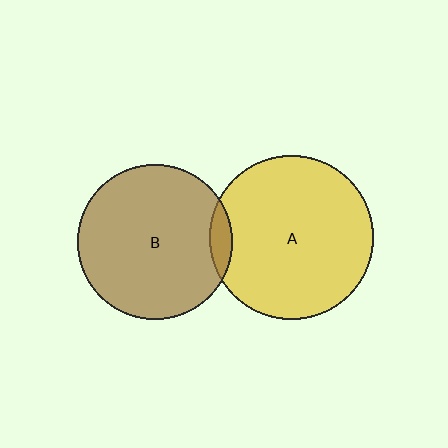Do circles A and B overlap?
Yes.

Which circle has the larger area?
Circle A (yellow).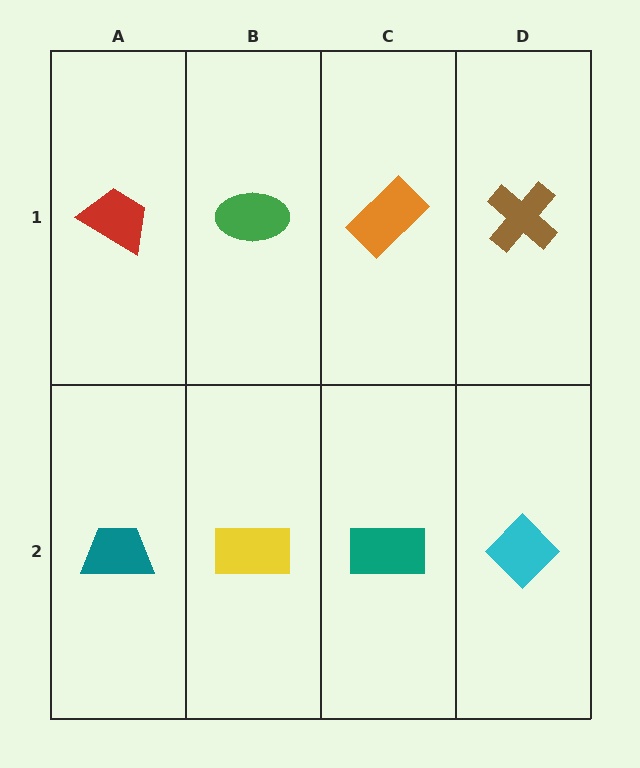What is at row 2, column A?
A teal trapezoid.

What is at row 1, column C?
An orange rectangle.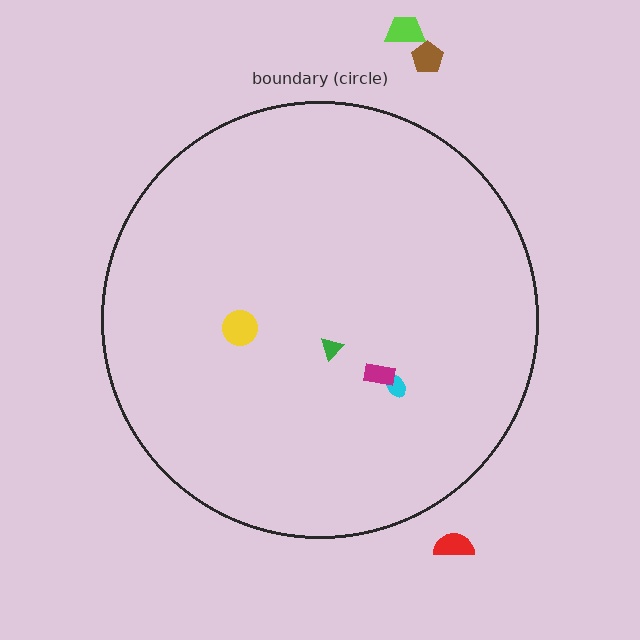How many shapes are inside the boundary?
4 inside, 3 outside.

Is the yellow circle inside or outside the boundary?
Inside.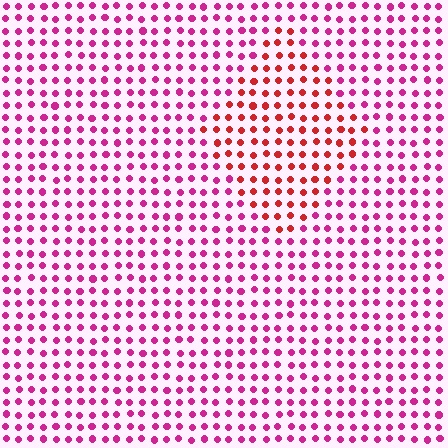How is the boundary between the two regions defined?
The boundary is defined purely by a slight shift in hue (about 37 degrees). Spacing, size, and orientation are identical on both sides.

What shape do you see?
I see a diamond.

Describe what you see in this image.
The image is filled with small magenta elements in a uniform arrangement. A diamond-shaped region is visible where the elements are tinted to a slightly different hue, forming a subtle color boundary.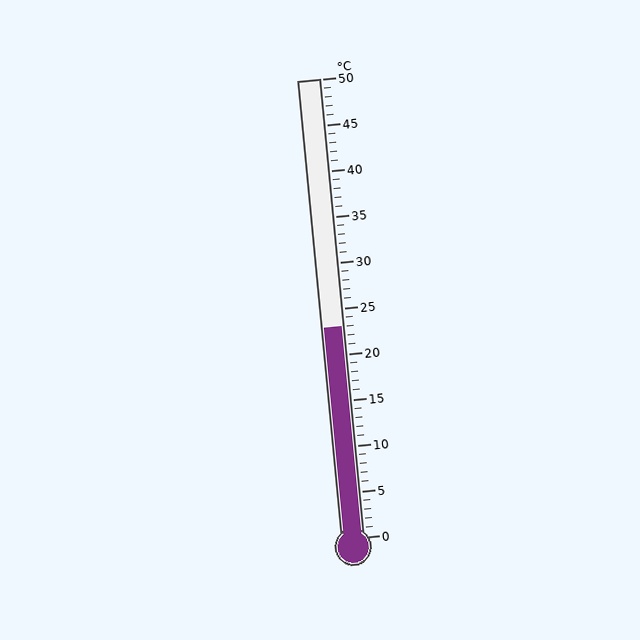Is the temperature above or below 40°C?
The temperature is below 40°C.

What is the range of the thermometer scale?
The thermometer scale ranges from 0°C to 50°C.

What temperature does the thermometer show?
The thermometer shows approximately 23°C.